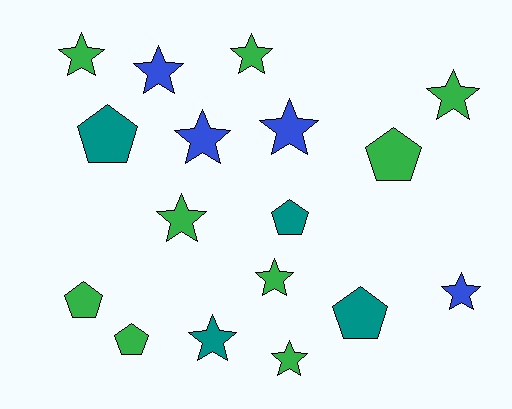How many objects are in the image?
There are 17 objects.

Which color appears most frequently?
Green, with 9 objects.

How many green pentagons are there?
There are 3 green pentagons.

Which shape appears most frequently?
Star, with 11 objects.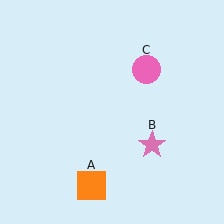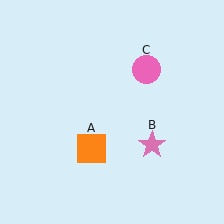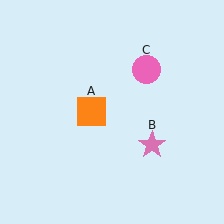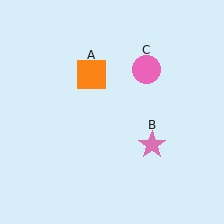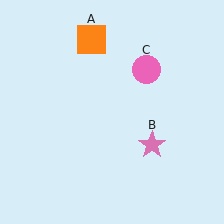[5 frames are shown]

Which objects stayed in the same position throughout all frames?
Pink star (object B) and pink circle (object C) remained stationary.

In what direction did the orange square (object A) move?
The orange square (object A) moved up.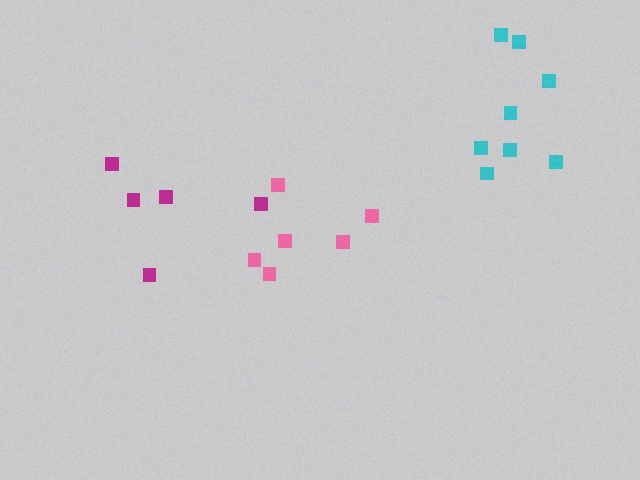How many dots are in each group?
Group 1: 8 dots, Group 2: 5 dots, Group 3: 6 dots (19 total).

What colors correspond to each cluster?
The clusters are colored: cyan, magenta, pink.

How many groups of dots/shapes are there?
There are 3 groups.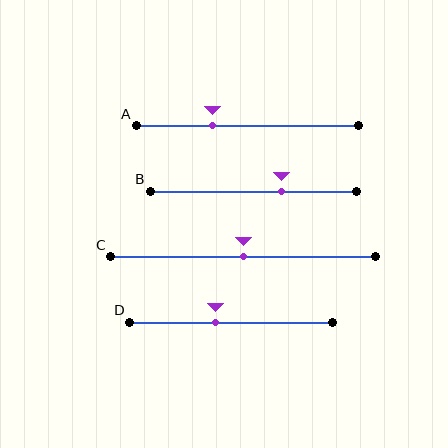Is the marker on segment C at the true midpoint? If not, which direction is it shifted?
Yes, the marker on segment C is at the true midpoint.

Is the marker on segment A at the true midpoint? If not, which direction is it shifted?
No, the marker on segment A is shifted to the left by about 16% of the segment length.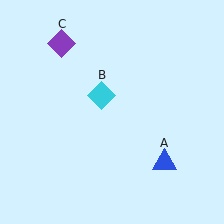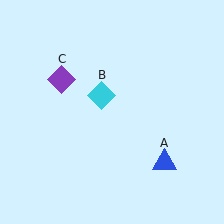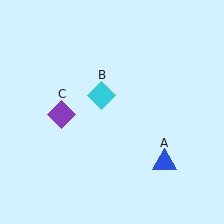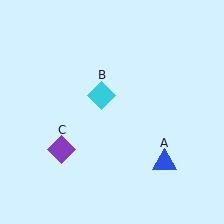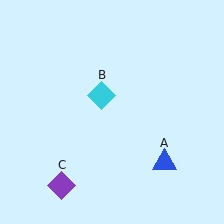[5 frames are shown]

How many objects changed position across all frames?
1 object changed position: purple diamond (object C).